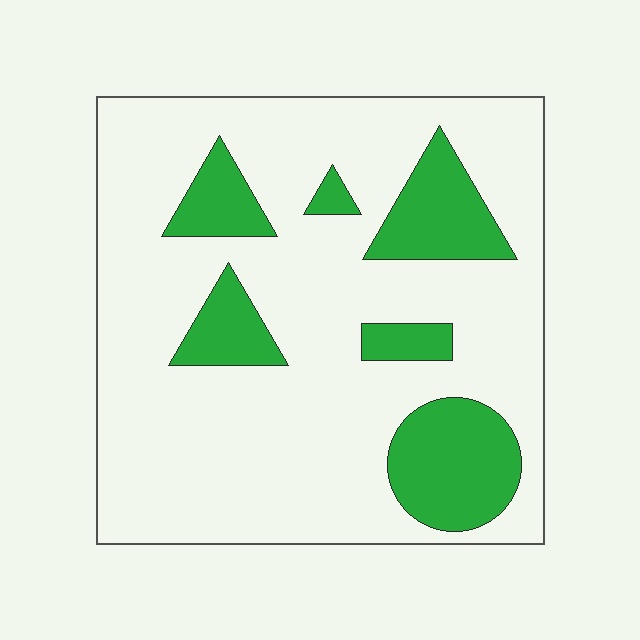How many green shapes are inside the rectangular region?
6.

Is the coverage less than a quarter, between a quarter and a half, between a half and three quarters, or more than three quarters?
Less than a quarter.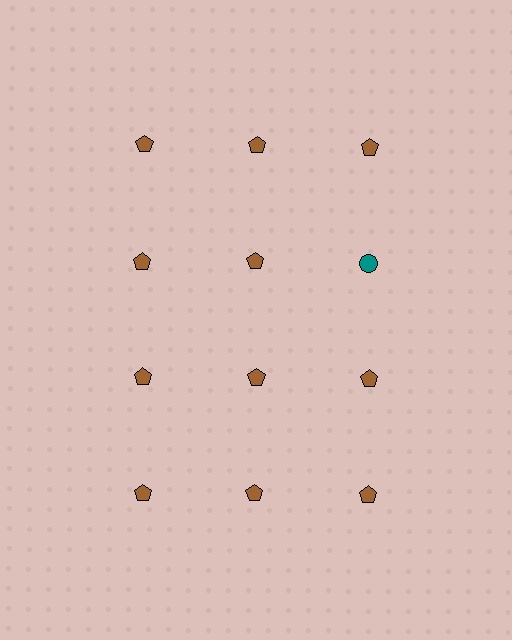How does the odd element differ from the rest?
It differs in both color (teal instead of brown) and shape (circle instead of pentagon).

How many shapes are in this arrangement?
There are 12 shapes arranged in a grid pattern.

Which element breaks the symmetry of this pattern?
The teal circle in the second row, center column breaks the symmetry. All other shapes are brown pentagons.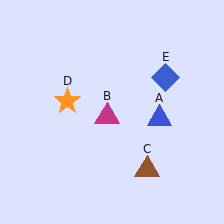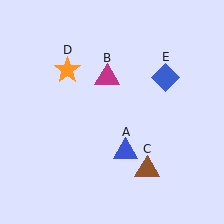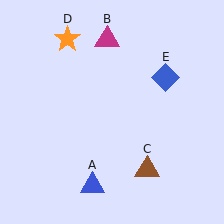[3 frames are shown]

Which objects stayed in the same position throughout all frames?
Brown triangle (object C) and blue diamond (object E) remained stationary.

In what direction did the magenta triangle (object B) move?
The magenta triangle (object B) moved up.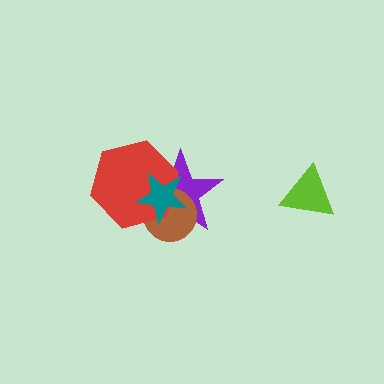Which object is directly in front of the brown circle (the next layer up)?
The red hexagon is directly in front of the brown circle.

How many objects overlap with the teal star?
3 objects overlap with the teal star.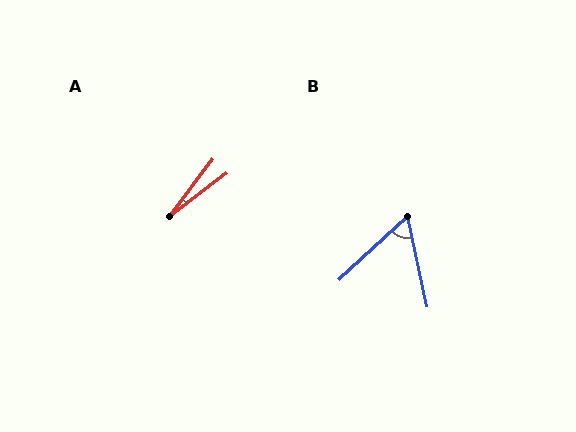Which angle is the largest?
B, at approximately 59 degrees.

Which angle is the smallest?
A, at approximately 16 degrees.